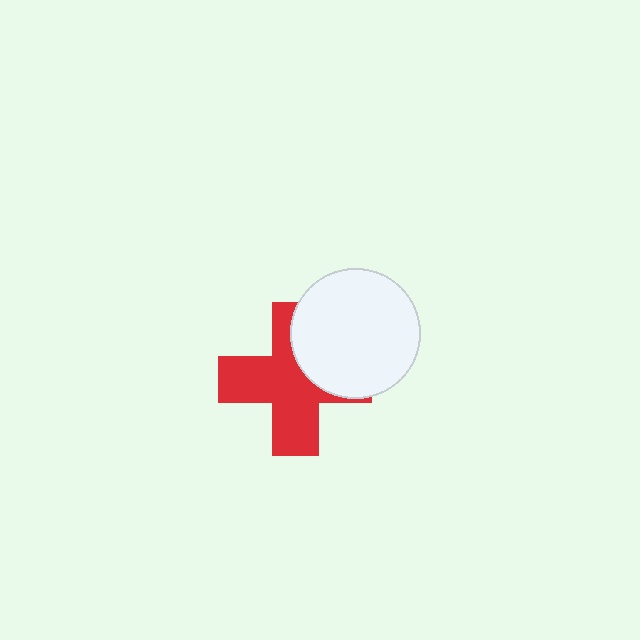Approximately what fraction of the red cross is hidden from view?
Roughly 33% of the red cross is hidden behind the white circle.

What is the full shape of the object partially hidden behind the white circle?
The partially hidden object is a red cross.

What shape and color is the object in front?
The object in front is a white circle.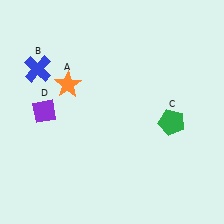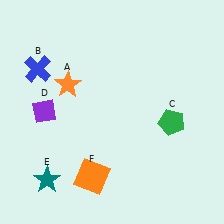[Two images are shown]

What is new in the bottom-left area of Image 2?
A teal star (E) was added in the bottom-left area of Image 2.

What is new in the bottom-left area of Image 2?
An orange square (F) was added in the bottom-left area of Image 2.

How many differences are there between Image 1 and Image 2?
There are 2 differences between the two images.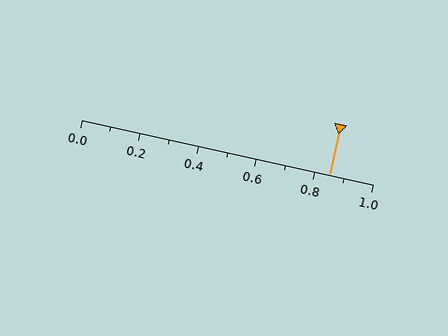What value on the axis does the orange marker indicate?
The marker indicates approximately 0.85.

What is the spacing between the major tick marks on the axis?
The major ticks are spaced 0.2 apart.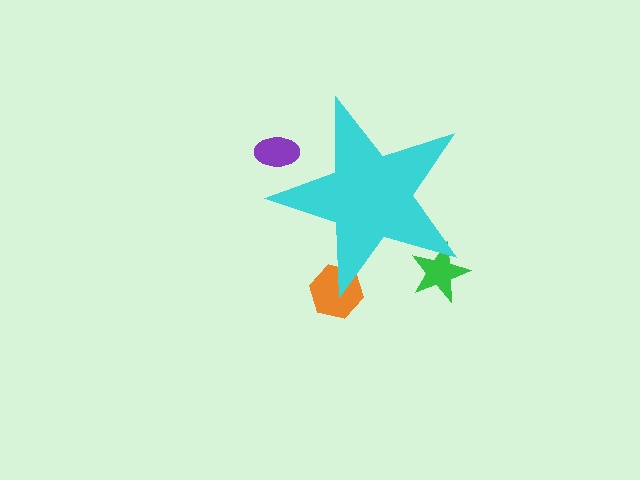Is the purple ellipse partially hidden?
Yes, the purple ellipse is partially hidden behind the cyan star.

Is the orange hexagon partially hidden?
Yes, the orange hexagon is partially hidden behind the cyan star.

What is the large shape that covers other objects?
A cyan star.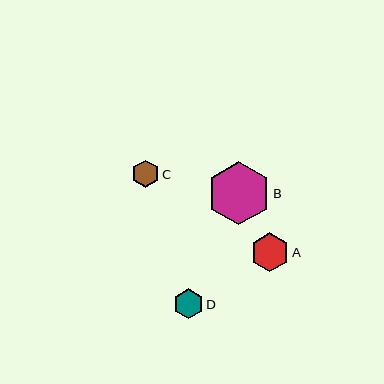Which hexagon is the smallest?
Hexagon C is the smallest with a size of approximately 27 pixels.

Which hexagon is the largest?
Hexagon B is the largest with a size of approximately 63 pixels.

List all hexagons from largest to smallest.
From largest to smallest: B, A, D, C.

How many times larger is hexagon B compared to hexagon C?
Hexagon B is approximately 2.3 times the size of hexagon C.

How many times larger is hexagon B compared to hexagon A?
Hexagon B is approximately 1.6 times the size of hexagon A.